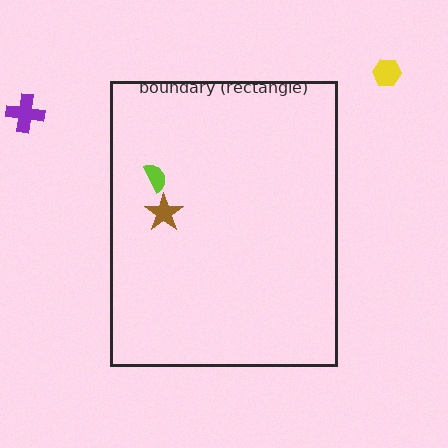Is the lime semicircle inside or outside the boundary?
Inside.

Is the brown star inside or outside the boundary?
Inside.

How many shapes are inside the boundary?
2 inside, 2 outside.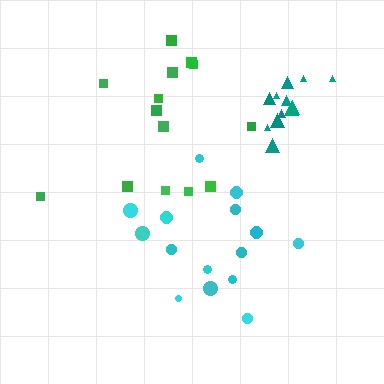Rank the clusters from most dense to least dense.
teal, cyan, green.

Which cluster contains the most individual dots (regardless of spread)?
Cyan (15).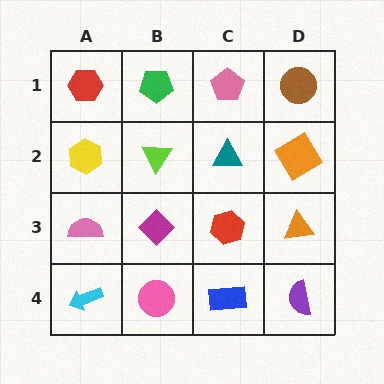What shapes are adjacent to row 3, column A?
A yellow hexagon (row 2, column A), a cyan arrow (row 4, column A), a magenta diamond (row 3, column B).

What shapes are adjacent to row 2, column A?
A red hexagon (row 1, column A), a pink semicircle (row 3, column A), a lime triangle (row 2, column B).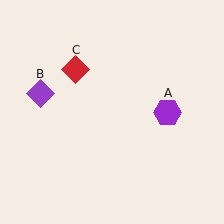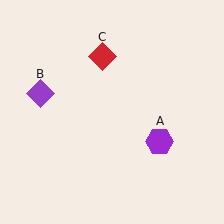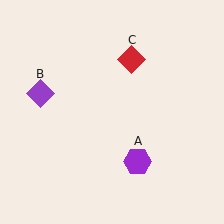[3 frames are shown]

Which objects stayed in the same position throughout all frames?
Purple diamond (object B) remained stationary.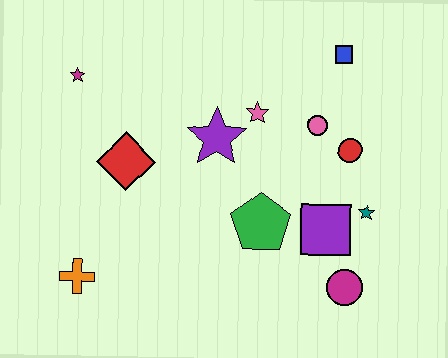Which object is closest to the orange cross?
The red diamond is closest to the orange cross.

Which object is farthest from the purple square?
The magenta star is farthest from the purple square.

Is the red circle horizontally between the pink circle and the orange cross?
No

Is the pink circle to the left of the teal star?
Yes